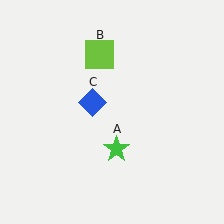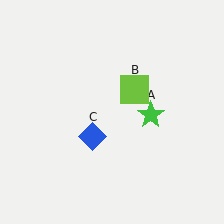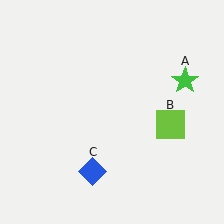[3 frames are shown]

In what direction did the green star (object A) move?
The green star (object A) moved up and to the right.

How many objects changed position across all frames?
3 objects changed position: green star (object A), lime square (object B), blue diamond (object C).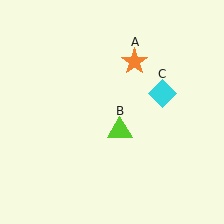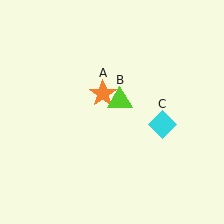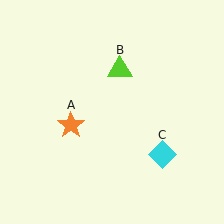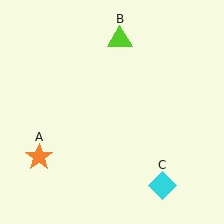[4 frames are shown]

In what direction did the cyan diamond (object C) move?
The cyan diamond (object C) moved down.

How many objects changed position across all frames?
3 objects changed position: orange star (object A), lime triangle (object B), cyan diamond (object C).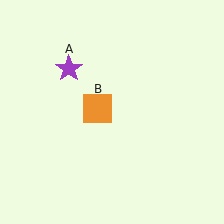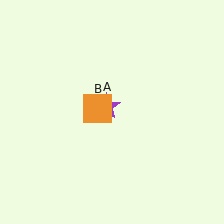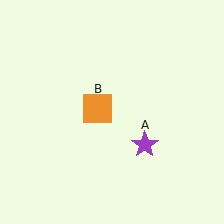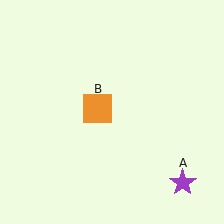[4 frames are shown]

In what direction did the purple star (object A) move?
The purple star (object A) moved down and to the right.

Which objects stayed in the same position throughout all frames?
Orange square (object B) remained stationary.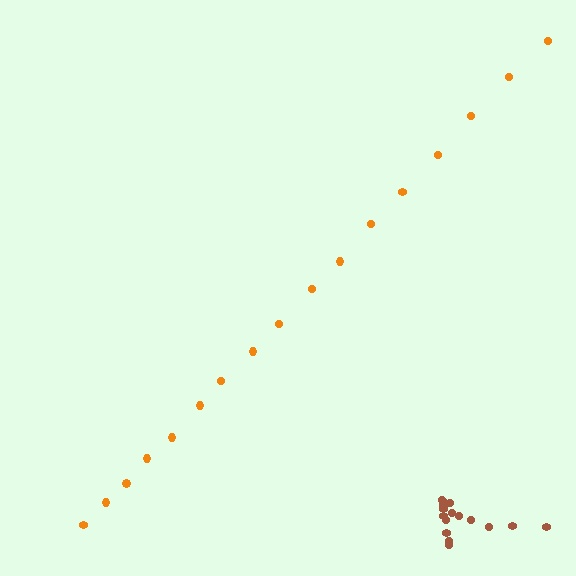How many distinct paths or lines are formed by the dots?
There are 2 distinct paths.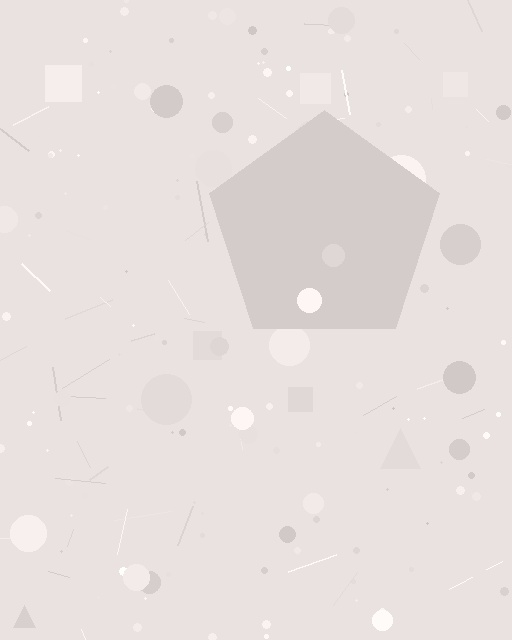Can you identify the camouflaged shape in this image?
The camouflaged shape is a pentagon.